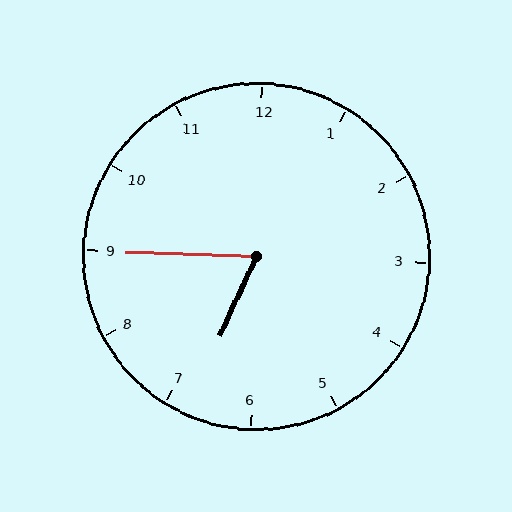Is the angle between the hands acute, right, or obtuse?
It is acute.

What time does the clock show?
6:45.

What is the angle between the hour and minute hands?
Approximately 68 degrees.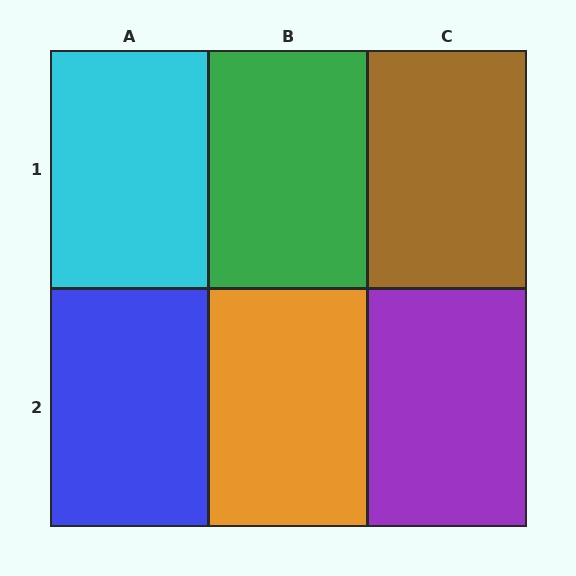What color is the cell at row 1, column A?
Cyan.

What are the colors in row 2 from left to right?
Blue, orange, purple.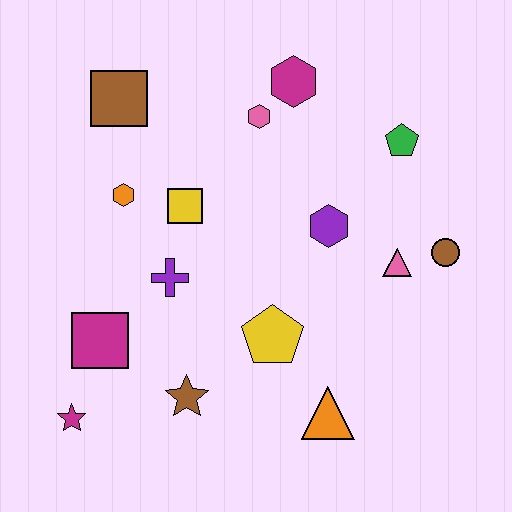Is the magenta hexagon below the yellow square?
No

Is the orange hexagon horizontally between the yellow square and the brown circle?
No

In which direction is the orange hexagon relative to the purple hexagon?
The orange hexagon is to the left of the purple hexagon.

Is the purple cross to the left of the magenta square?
No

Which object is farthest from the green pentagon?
The magenta star is farthest from the green pentagon.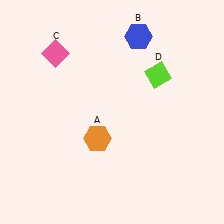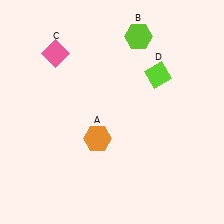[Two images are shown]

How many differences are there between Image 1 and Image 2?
There is 1 difference between the two images.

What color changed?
The hexagon (B) changed from blue in Image 1 to lime in Image 2.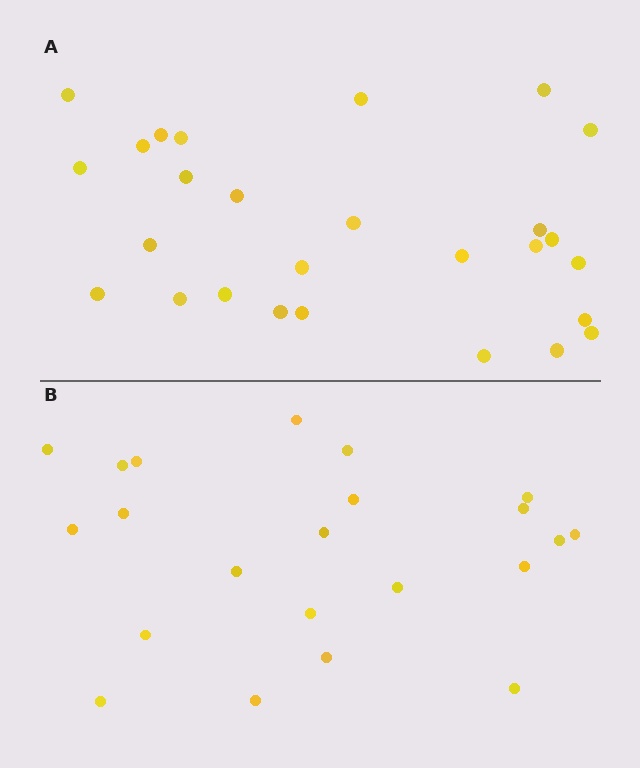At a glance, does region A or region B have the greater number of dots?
Region A (the top region) has more dots.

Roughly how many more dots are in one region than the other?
Region A has about 5 more dots than region B.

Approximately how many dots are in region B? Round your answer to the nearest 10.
About 20 dots. (The exact count is 22, which rounds to 20.)